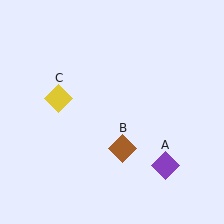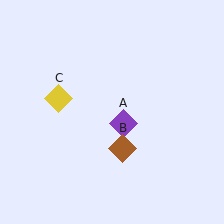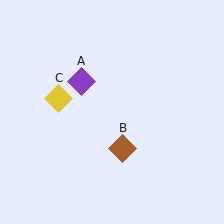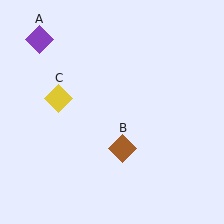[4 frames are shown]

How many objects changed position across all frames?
1 object changed position: purple diamond (object A).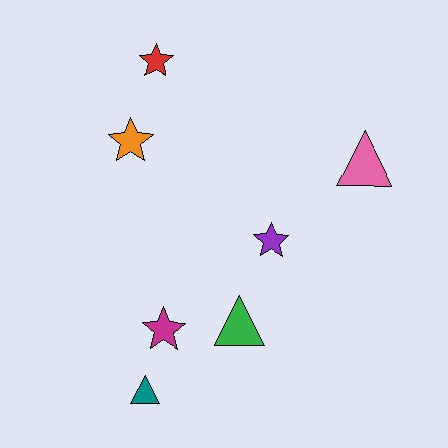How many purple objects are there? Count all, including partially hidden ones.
There is 1 purple object.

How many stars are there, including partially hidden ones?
There are 4 stars.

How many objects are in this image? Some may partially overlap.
There are 7 objects.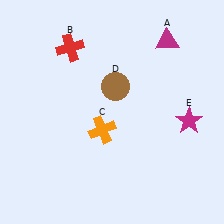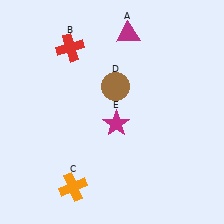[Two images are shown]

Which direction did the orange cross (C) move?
The orange cross (C) moved down.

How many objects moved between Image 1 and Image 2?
3 objects moved between the two images.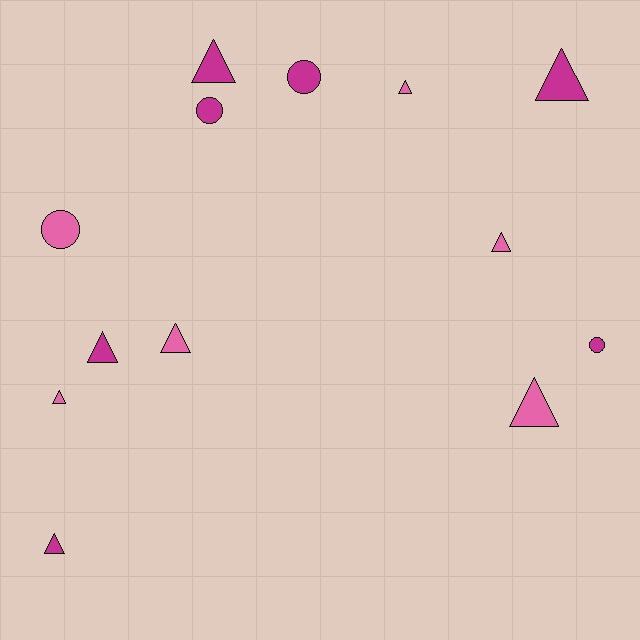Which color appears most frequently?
Magenta, with 7 objects.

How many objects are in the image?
There are 13 objects.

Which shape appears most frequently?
Triangle, with 9 objects.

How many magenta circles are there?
There are 3 magenta circles.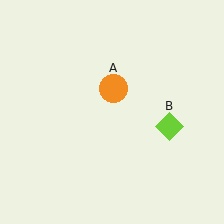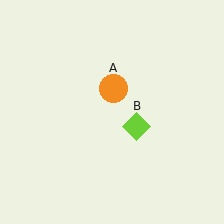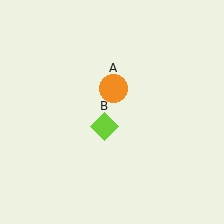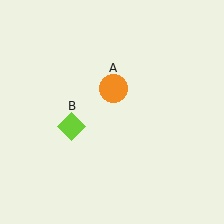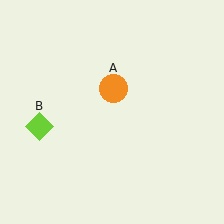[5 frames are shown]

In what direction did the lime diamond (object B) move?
The lime diamond (object B) moved left.